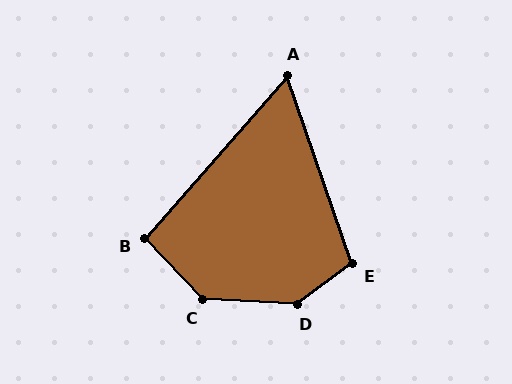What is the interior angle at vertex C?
Approximately 136 degrees (obtuse).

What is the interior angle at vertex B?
Approximately 96 degrees (obtuse).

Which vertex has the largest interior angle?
D, at approximately 140 degrees.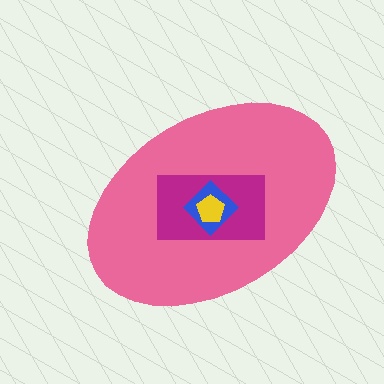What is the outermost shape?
The pink ellipse.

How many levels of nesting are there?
4.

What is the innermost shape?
The yellow pentagon.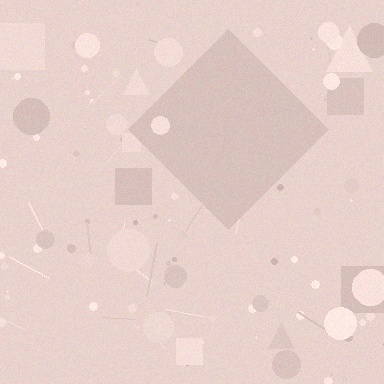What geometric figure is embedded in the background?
A diamond is embedded in the background.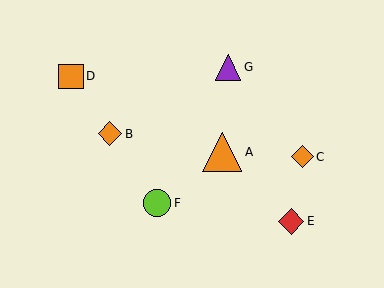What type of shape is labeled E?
Shape E is a red diamond.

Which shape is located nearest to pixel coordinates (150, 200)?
The lime circle (labeled F) at (157, 203) is nearest to that location.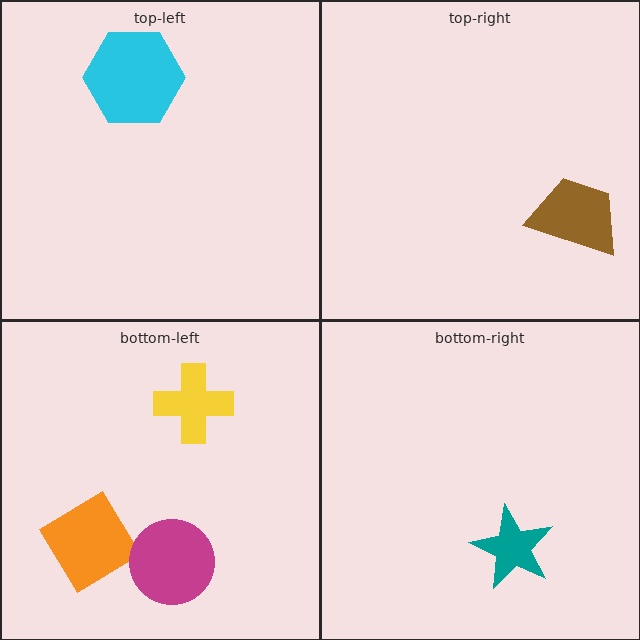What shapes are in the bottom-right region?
The teal star.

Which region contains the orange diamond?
The bottom-left region.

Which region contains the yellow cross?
The bottom-left region.